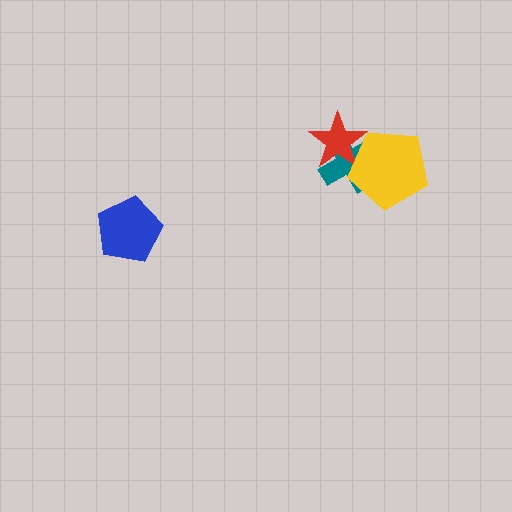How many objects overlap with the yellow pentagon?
2 objects overlap with the yellow pentagon.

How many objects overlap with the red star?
2 objects overlap with the red star.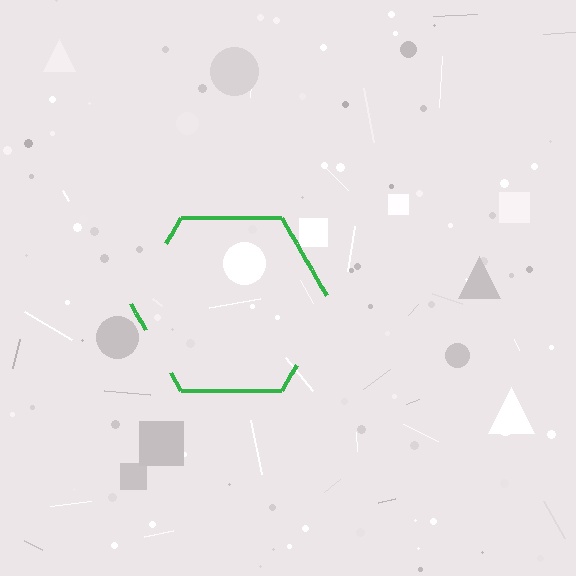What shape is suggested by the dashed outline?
The dashed outline suggests a hexagon.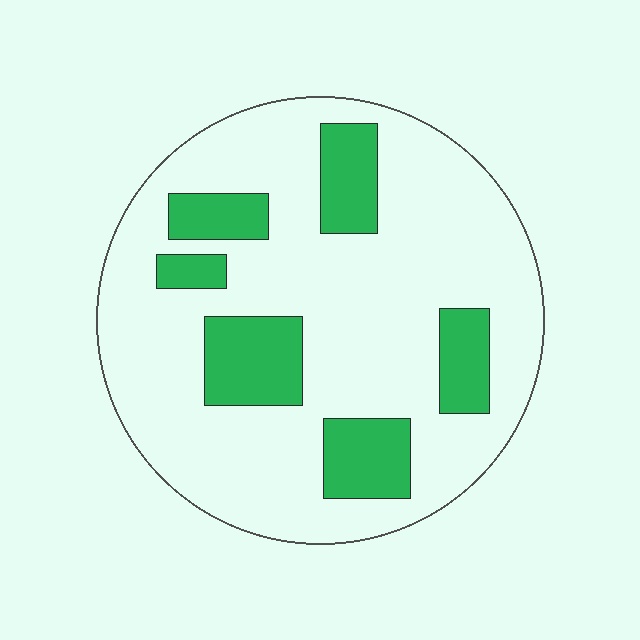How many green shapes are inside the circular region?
6.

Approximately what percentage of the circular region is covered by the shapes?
Approximately 20%.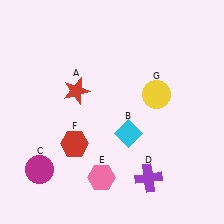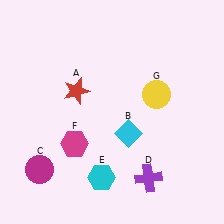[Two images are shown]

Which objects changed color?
E changed from pink to cyan. F changed from red to magenta.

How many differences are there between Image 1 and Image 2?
There are 2 differences between the two images.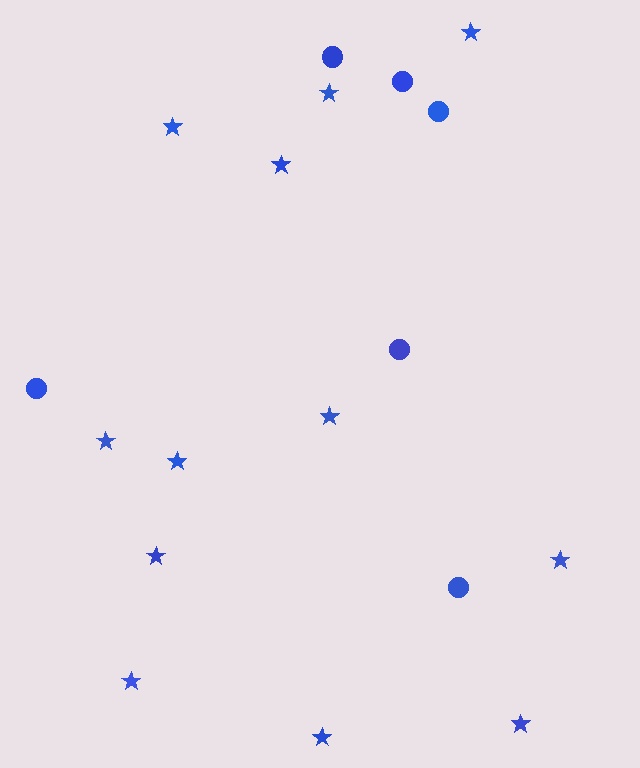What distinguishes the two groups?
There are 2 groups: one group of stars (12) and one group of circles (6).